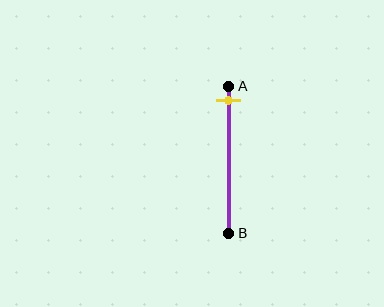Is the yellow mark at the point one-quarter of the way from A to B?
No, the mark is at about 10% from A, not at the 25% one-quarter point.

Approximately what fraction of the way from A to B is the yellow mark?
The yellow mark is approximately 10% of the way from A to B.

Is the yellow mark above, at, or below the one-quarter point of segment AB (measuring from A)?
The yellow mark is above the one-quarter point of segment AB.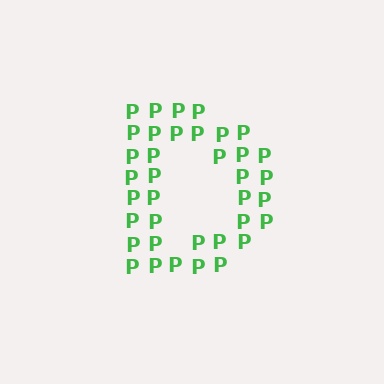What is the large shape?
The large shape is the letter D.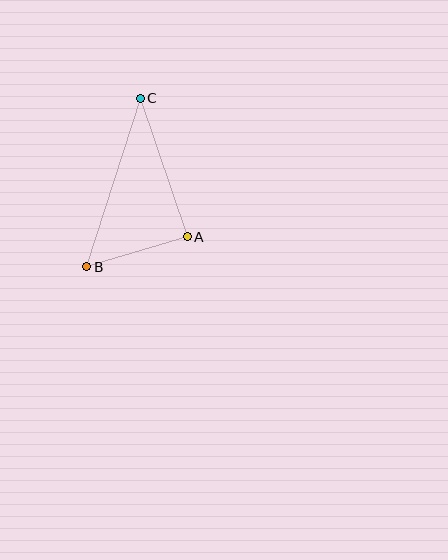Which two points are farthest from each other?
Points B and C are farthest from each other.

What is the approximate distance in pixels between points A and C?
The distance between A and C is approximately 146 pixels.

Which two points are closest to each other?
Points A and B are closest to each other.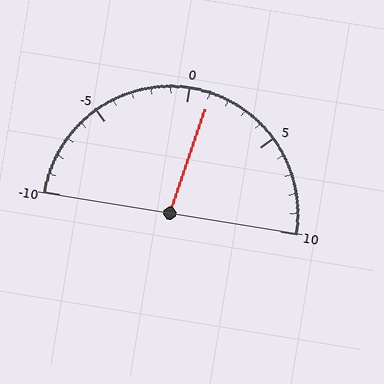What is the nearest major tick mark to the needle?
The nearest major tick mark is 0.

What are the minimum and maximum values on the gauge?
The gauge ranges from -10 to 10.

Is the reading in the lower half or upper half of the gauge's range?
The reading is in the upper half of the range (-10 to 10).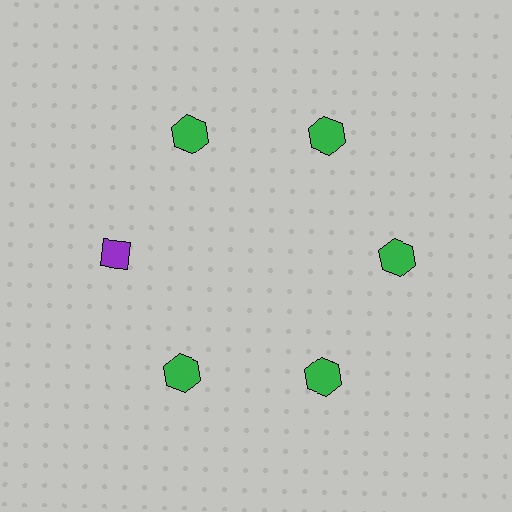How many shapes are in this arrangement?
There are 6 shapes arranged in a ring pattern.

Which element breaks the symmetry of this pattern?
The purple diamond at roughly the 9 o'clock position breaks the symmetry. All other shapes are green hexagons.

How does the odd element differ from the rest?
It differs in both color (purple instead of green) and shape (diamond instead of hexagon).